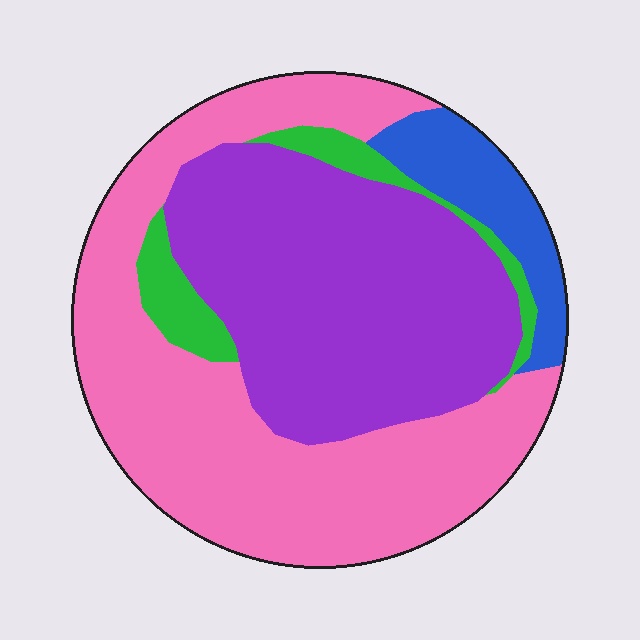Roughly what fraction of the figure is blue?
Blue covers about 10% of the figure.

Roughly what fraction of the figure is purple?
Purple takes up about three eighths (3/8) of the figure.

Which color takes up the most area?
Pink, at roughly 45%.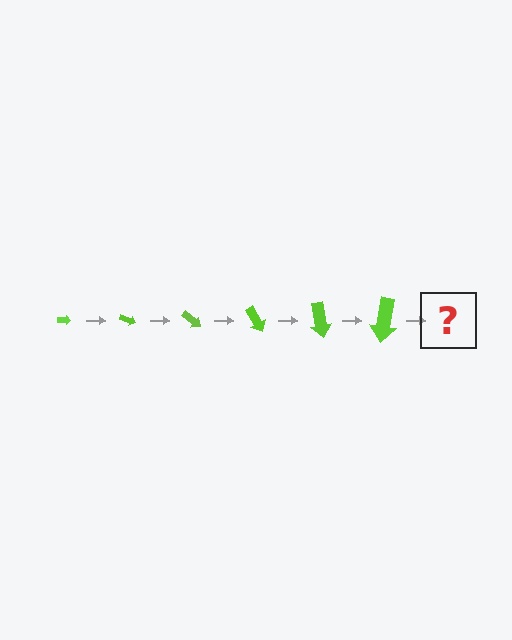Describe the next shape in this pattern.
It should be an arrow, larger than the previous one and rotated 120 degrees from the start.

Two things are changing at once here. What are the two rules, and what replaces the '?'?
The two rules are that the arrow grows larger each step and it rotates 20 degrees each step. The '?' should be an arrow, larger than the previous one and rotated 120 degrees from the start.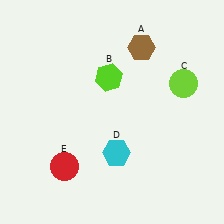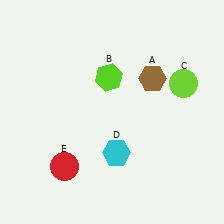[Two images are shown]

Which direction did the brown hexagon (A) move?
The brown hexagon (A) moved down.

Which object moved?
The brown hexagon (A) moved down.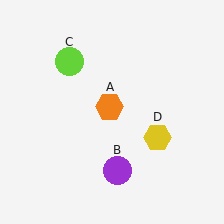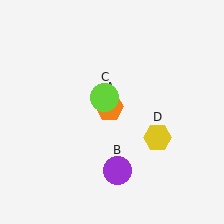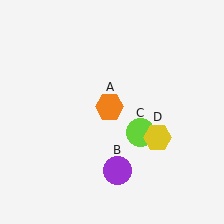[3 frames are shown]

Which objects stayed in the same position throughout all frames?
Orange hexagon (object A) and purple circle (object B) and yellow hexagon (object D) remained stationary.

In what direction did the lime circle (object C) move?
The lime circle (object C) moved down and to the right.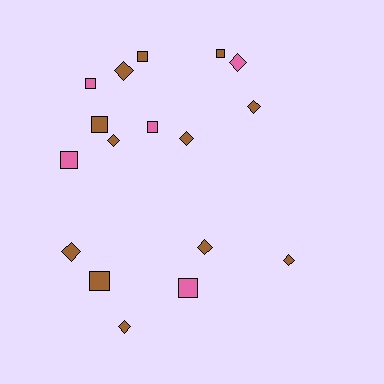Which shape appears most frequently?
Diamond, with 9 objects.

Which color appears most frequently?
Brown, with 12 objects.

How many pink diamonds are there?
There is 1 pink diamond.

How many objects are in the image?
There are 17 objects.